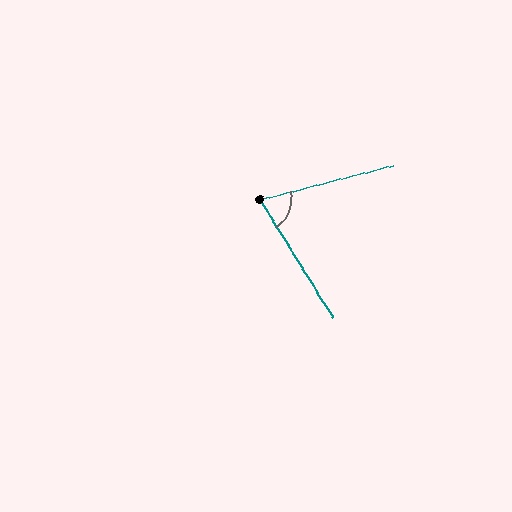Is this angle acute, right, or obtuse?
It is acute.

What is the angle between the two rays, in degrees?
Approximately 73 degrees.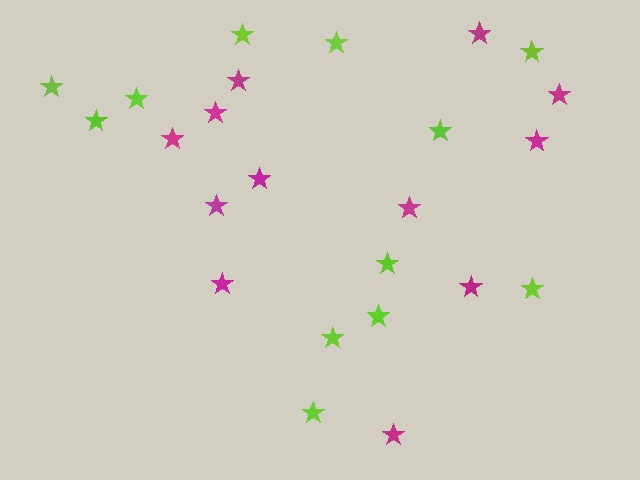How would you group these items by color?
There are 2 groups: one group of magenta stars (12) and one group of lime stars (12).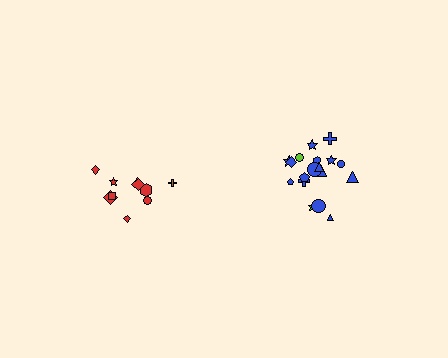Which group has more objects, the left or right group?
The right group.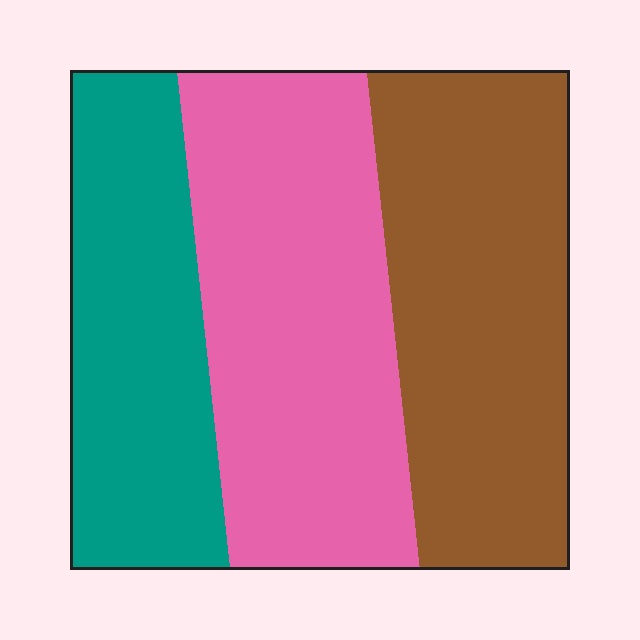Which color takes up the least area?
Teal, at roughly 25%.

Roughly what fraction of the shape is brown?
Brown takes up between a third and a half of the shape.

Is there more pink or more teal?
Pink.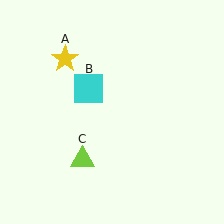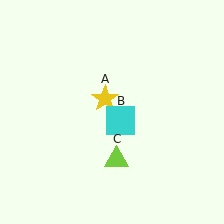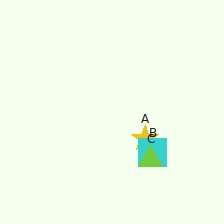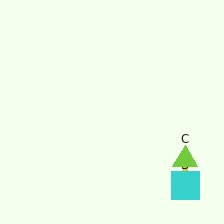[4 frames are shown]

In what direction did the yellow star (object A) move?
The yellow star (object A) moved down and to the right.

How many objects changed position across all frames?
3 objects changed position: yellow star (object A), cyan square (object B), lime triangle (object C).